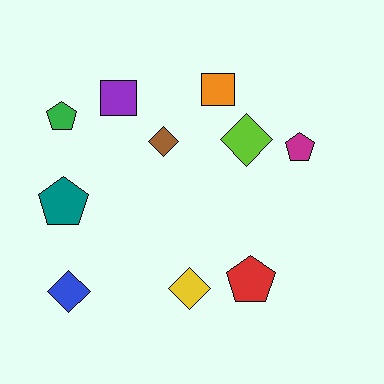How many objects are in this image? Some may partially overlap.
There are 10 objects.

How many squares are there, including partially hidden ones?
There are 2 squares.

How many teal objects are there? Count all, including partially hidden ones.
There is 1 teal object.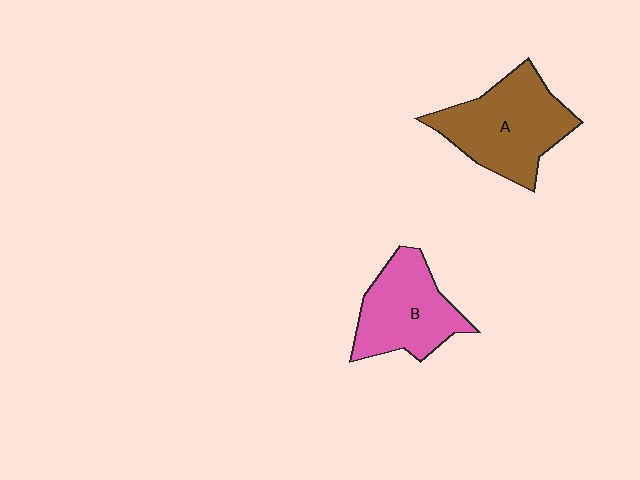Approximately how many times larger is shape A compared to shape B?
Approximately 1.2 times.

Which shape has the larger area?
Shape A (brown).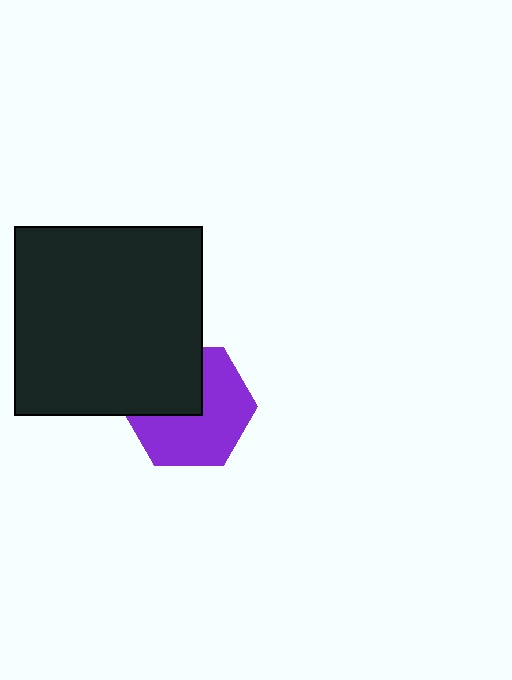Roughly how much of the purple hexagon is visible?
About half of it is visible (roughly 62%).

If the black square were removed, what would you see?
You would see the complete purple hexagon.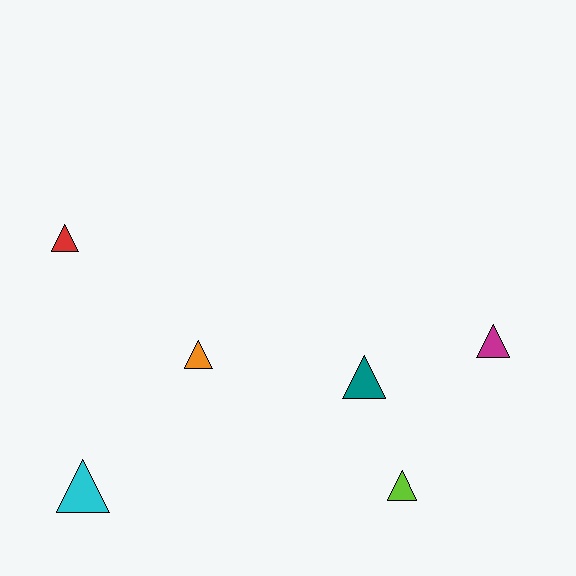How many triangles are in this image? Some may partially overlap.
There are 6 triangles.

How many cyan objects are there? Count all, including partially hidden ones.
There is 1 cyan object.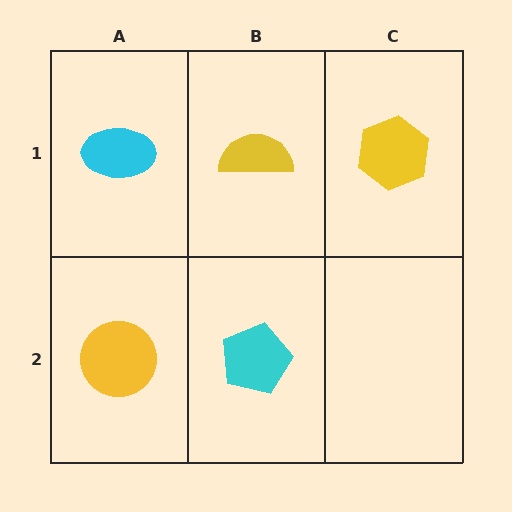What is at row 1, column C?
A yellow hexagon.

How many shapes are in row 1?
3 shapes.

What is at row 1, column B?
A yellow semicircle.